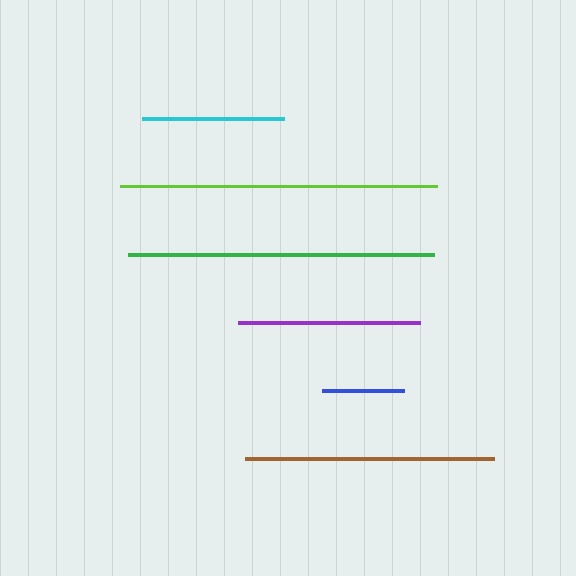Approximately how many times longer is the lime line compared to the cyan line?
The lime line is approximately 2.2 times the length of the cyan line.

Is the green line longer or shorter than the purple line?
The green line is longer than the purple line.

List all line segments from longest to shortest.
From longest to shortest: lime, green, brown, purple, cyan, blue.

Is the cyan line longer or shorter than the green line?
The green line is longer than the cyan line.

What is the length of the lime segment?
The lime segment is approximately 318 pixels long.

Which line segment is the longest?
The lime line is the longest at approximately 318 pixels.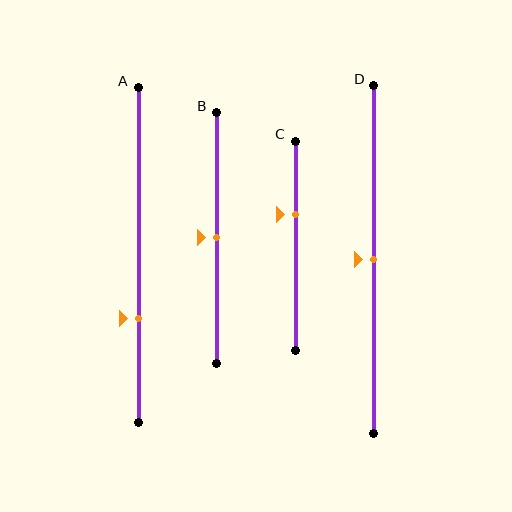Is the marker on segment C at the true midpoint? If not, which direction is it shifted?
No, the marker on segment C is shifted upward by about 15% of the segment length.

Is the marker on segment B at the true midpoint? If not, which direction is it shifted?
Yes, the marker on segment B is at the true midpoint.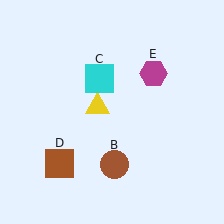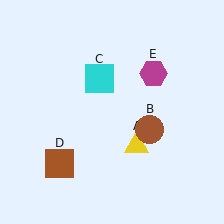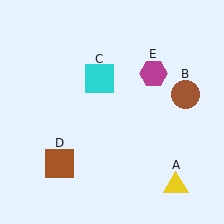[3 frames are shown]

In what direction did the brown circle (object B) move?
The brown circle (object B) moved up and to the right.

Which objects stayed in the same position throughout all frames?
Cyan square (object C) and brown square (object D) and magenta hexagon (object E) remained stationary.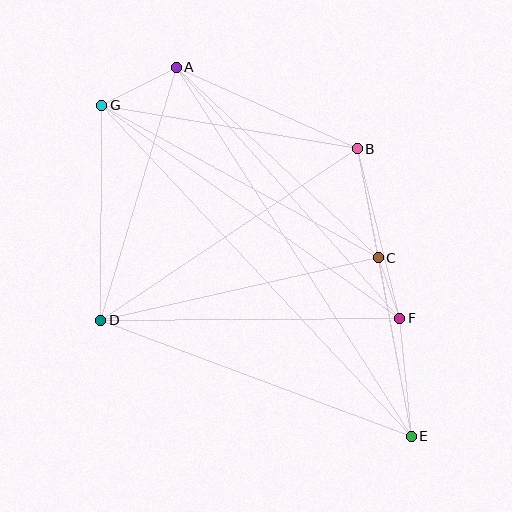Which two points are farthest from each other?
Points E and G are farthest from each other.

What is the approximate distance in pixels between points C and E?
The distance between C and E is approximately 181 pixels.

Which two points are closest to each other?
Points C and F are closest to each other.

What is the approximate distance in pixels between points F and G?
The distance between F and G is approximately 367 pixels.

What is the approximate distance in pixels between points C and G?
The distance between C and G is approximately 316 pixels.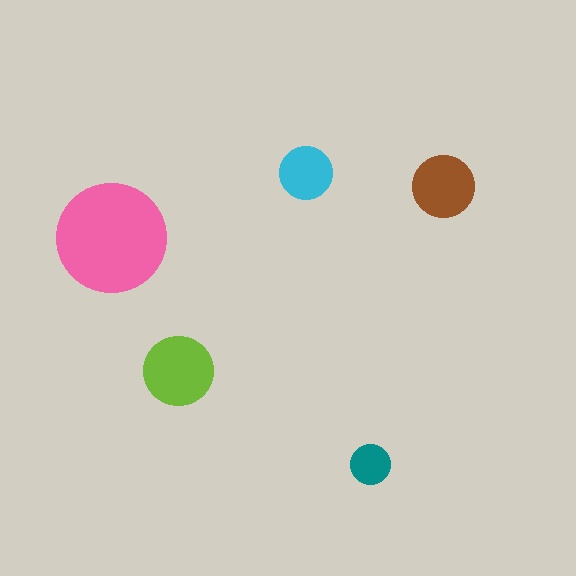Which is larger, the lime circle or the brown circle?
The lime one.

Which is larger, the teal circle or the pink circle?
The pink one.